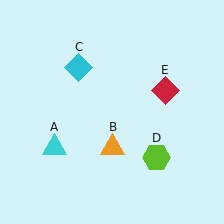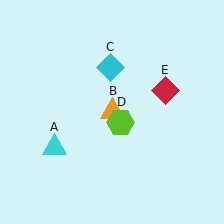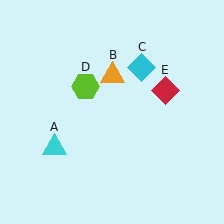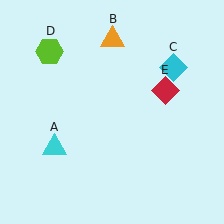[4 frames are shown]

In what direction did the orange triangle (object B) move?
The orange triangle (object B) moved up.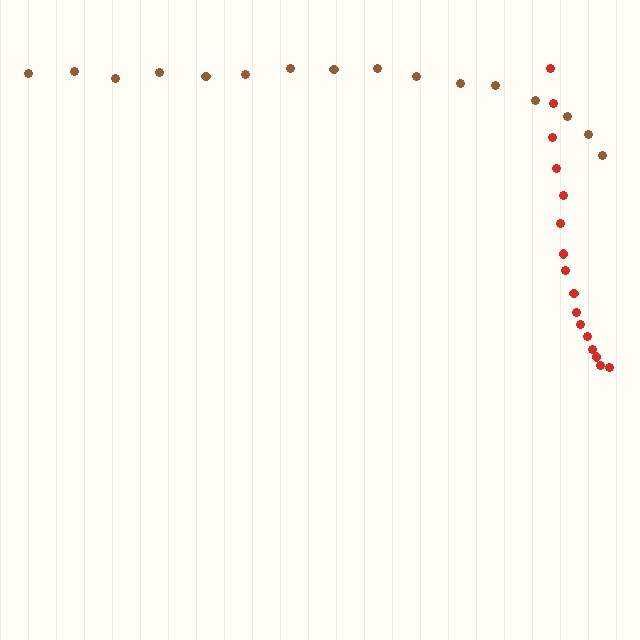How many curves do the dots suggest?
There are 2 distinct paths.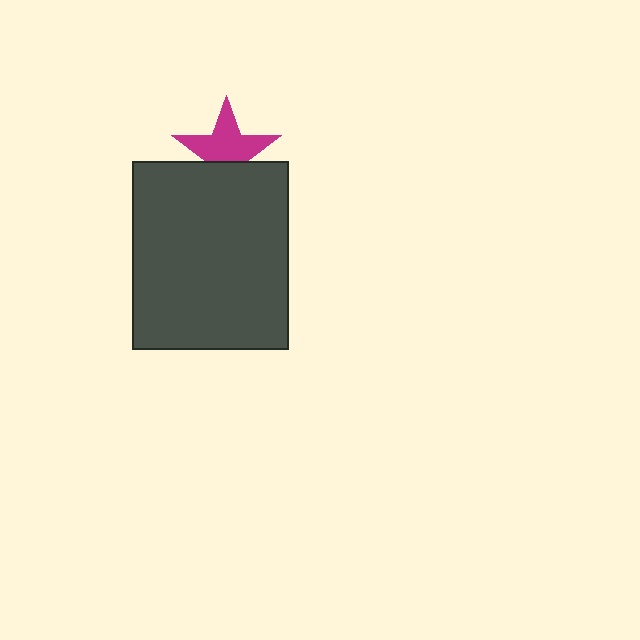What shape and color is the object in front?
The object in front is a dark gray rectangle.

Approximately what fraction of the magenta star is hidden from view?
Roughly 36% of the magenta star is hidden behind the dark gray rectangle.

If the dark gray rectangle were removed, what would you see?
You would see the complete magenta star.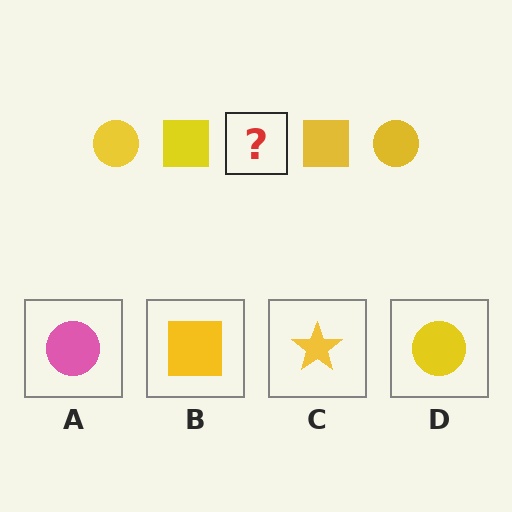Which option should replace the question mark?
Option D.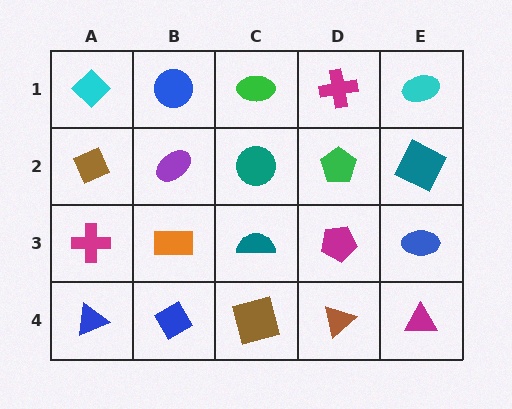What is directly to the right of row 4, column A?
A blue diamond.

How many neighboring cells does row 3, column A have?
3.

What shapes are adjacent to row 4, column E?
A blue ellipse (row 3, column E), a brown triangle (row 4, column D).